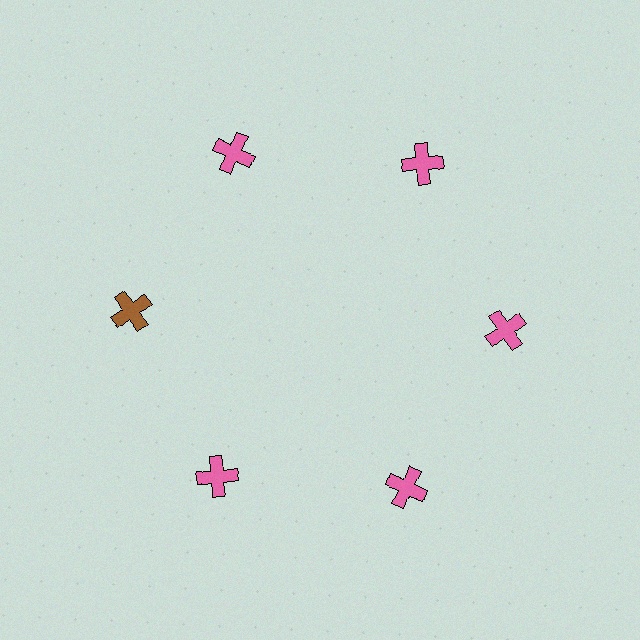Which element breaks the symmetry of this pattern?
The brown cross at roughly the 9 o'clock position breaks the symmetry. All other shapes are pink crosses.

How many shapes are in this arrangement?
There are 6 shapes arranged in a ring pattern.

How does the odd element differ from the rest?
It has a different color: brown instead of pink.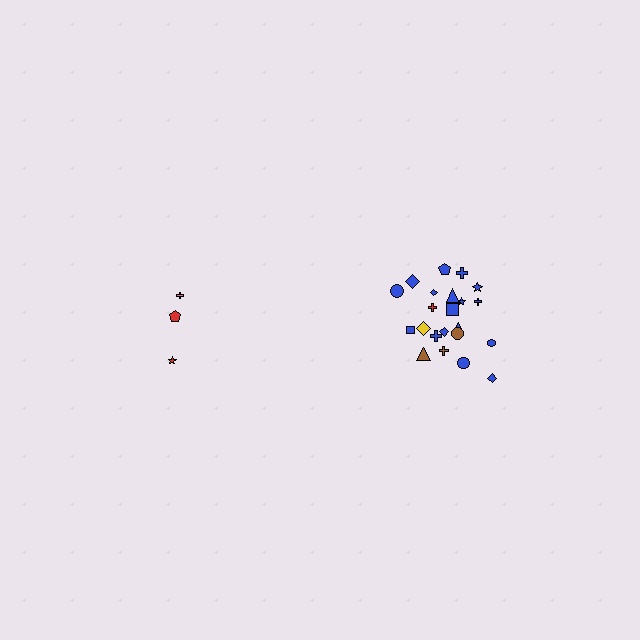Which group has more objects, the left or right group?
The right group.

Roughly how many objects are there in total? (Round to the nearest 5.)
Roughly 25 objects in total.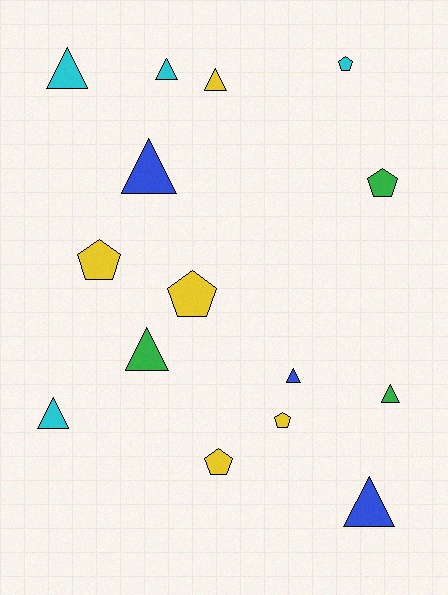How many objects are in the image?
There are 15 objects.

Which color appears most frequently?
Yellow, with 5 objects.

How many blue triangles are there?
There are 3 blue triangles.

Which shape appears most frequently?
Triangle, with 9 objects.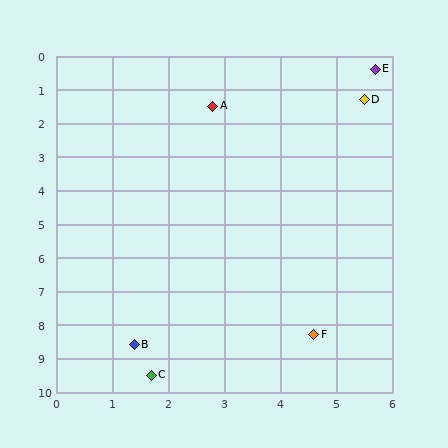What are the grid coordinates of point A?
Point A is at approximately (2.8, 1.5).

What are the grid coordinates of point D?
Point D is at approximately (5.5, 1.3).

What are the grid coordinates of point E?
Point E is at approximately (5.7, 0.4).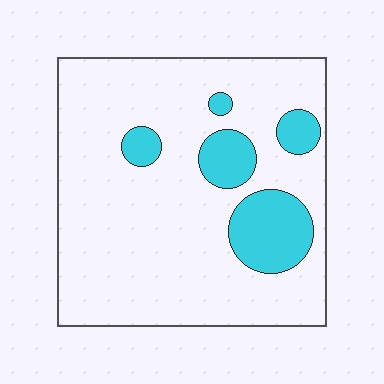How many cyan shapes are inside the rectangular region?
5.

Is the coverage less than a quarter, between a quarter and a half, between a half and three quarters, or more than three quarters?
Less than a quarter.